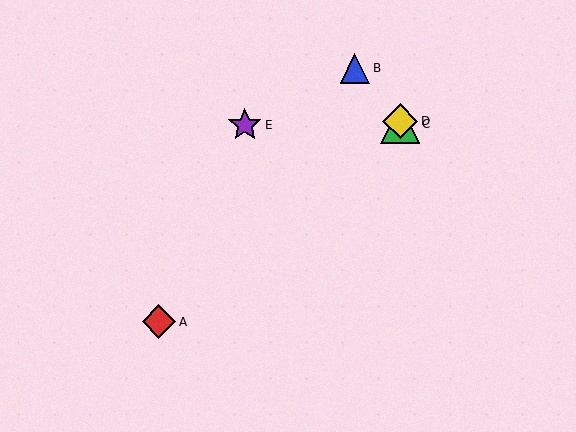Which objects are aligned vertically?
Objects C, D are aligned vertically.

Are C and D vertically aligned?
Yes, both are at x≈400.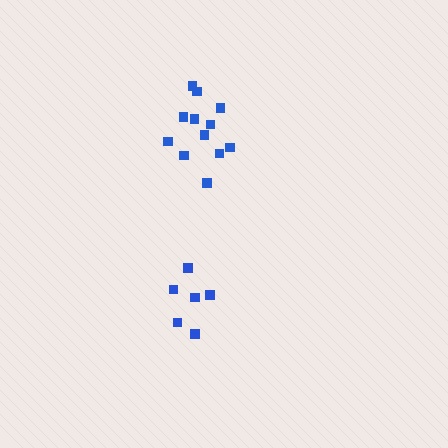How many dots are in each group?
Group 1: 12 dots, Group 2: 6 dots (18 total).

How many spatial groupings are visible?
There are 2 spatial groupings.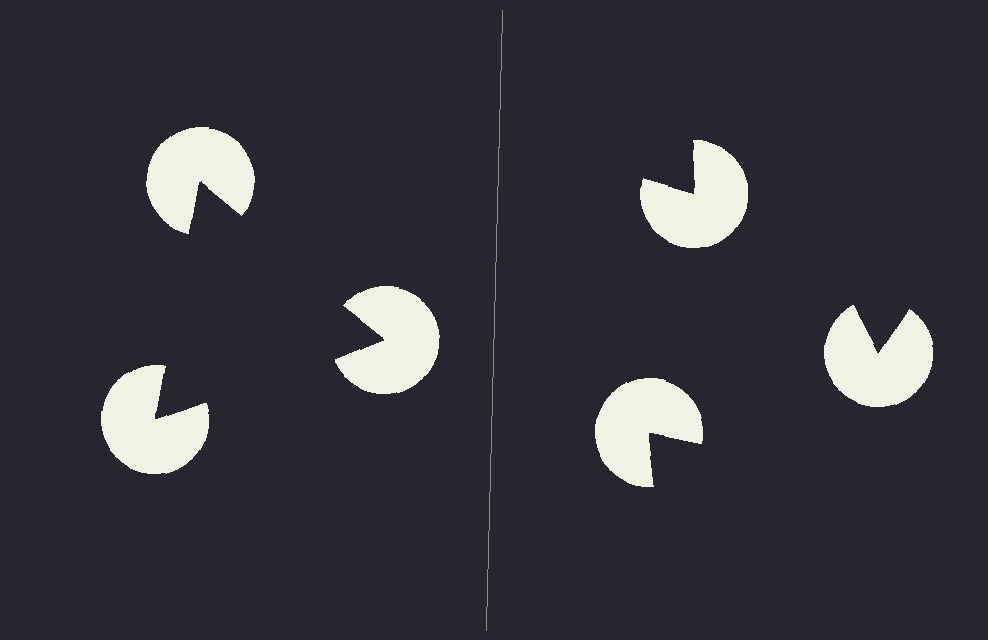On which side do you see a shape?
An illusory triangle appears on the left side. On the right side the wedge cuts are rotated, so no coherent shape forms.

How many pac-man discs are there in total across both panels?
6 — 3 on each side.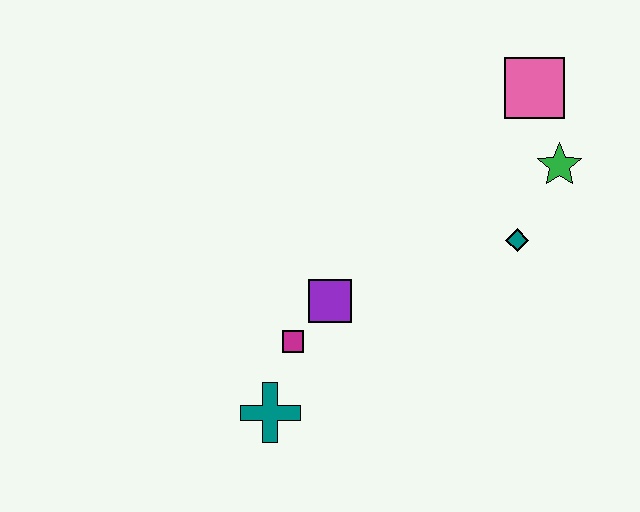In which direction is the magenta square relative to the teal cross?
The magenta square is above the teal cross.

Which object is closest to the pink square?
The green star is closest to the pink square.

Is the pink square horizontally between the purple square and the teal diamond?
No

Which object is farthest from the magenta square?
The pink square is farthest from the magenta square.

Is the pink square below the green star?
No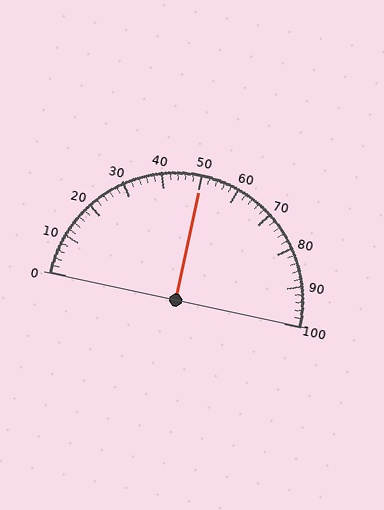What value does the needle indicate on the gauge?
The needle indicates approximately 50.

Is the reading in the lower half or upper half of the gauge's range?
The reading is in the upper half of the range (0 to 100).